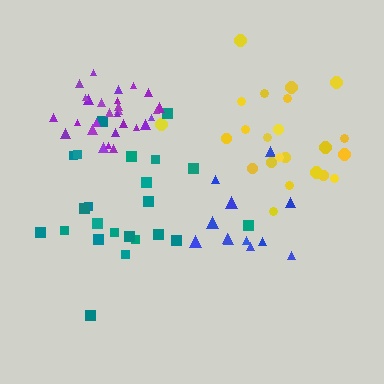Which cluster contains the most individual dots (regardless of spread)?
Purple (28).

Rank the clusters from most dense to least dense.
purple, blue, yellow, teal.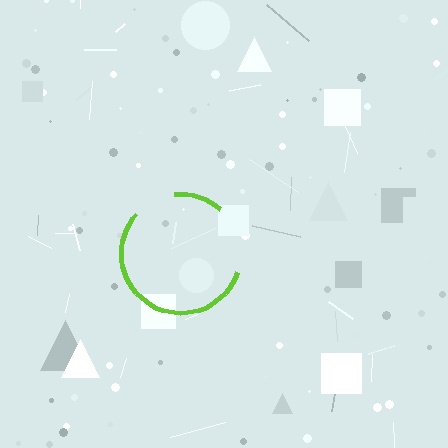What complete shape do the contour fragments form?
The contour fragments form a circle.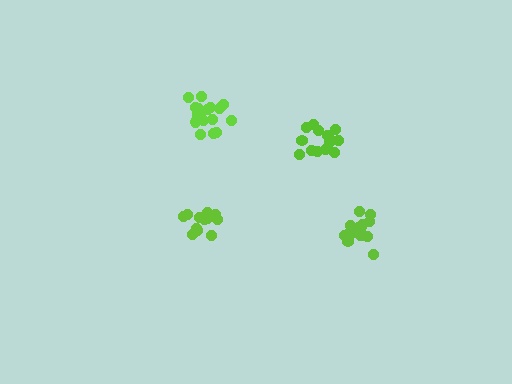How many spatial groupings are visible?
There are 4 spatial groupings.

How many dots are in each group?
Group 1: 17 dots, Group 2: 15 dots, Group 3: 18 dots, Group 4: 12 dots (62 total).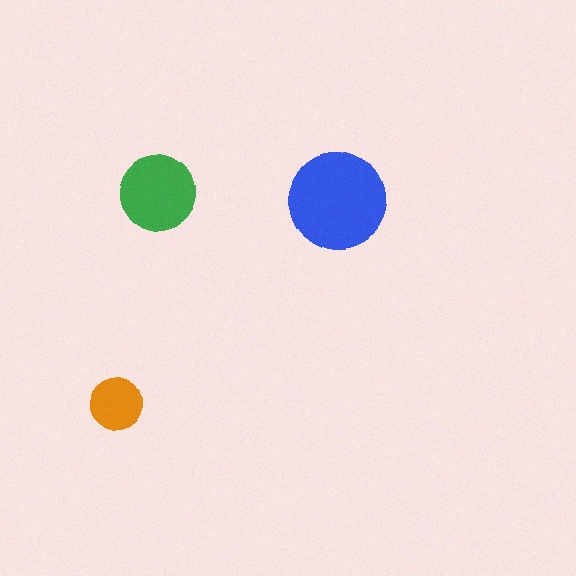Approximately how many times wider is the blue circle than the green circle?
About 1.5 times wider.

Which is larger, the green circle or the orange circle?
The green one.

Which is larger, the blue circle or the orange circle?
The blue one.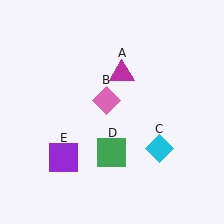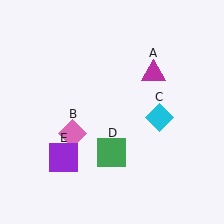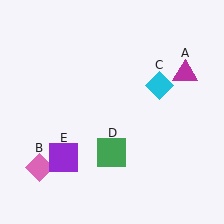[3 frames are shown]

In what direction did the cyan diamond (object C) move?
The cyan diamond (object C) moved up.